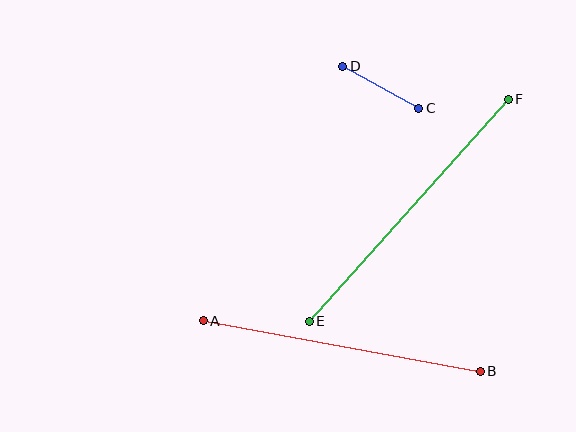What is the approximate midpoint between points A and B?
The midpoint is at approximately (342, 346) pixels.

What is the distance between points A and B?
The distance is approximately 282 pixels.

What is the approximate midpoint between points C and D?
The midpoint is at approximately (381, 87) pixels.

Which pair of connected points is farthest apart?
Points E and F are farthest apart.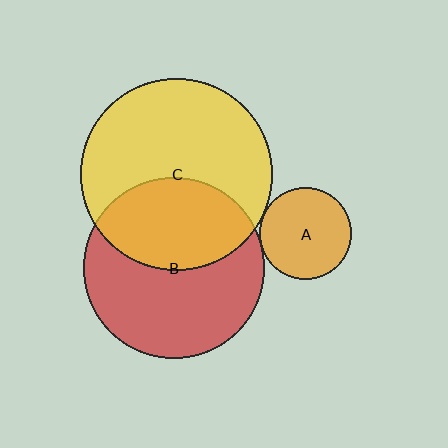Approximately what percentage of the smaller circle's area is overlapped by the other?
Approximately 5%.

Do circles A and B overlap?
Yes.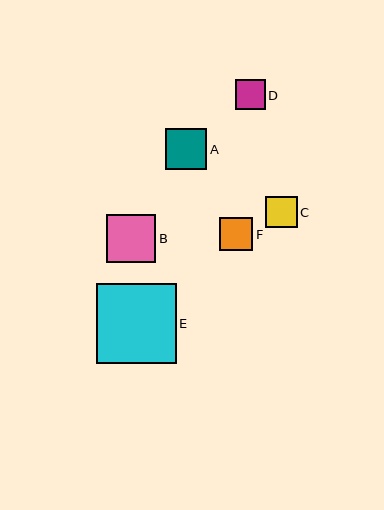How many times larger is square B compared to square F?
Square B is approximately 1.4 times the size of square F.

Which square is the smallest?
Square D is the smallest with a size of approximately 30 pixels.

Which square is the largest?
Square E is the largest with a size of approximately 80 pixels.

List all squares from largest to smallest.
From largest to smallest: E, B, A, F, C, D.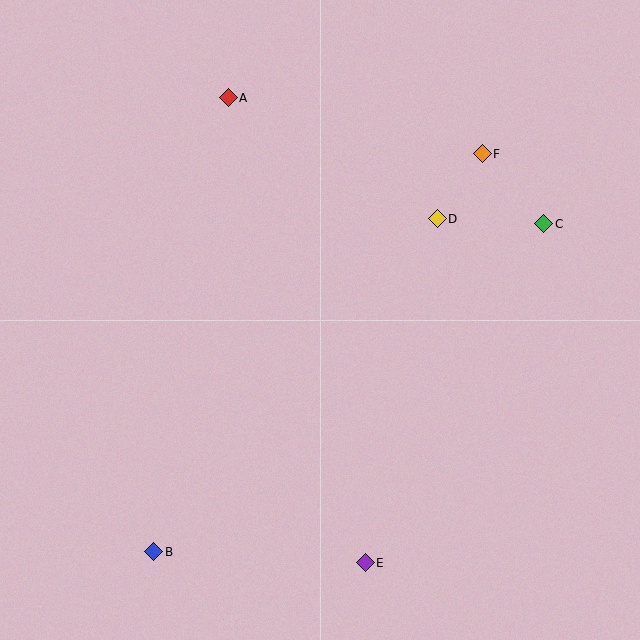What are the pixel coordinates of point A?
Point A is at (228, 98).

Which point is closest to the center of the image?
Point D at (437, 219) is closest to the center.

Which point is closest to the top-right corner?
Point F is closest to the top-right corner.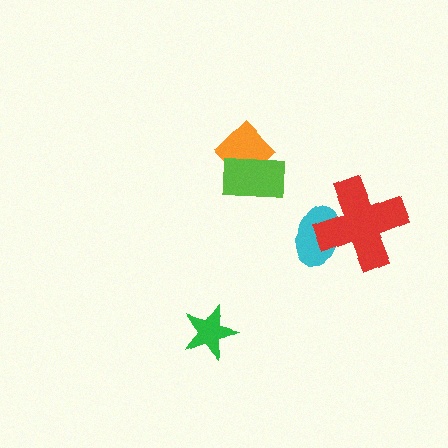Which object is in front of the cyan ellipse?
The red cross is in front of the cyan ellipse.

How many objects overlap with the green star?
0 objects overlap with the green star.